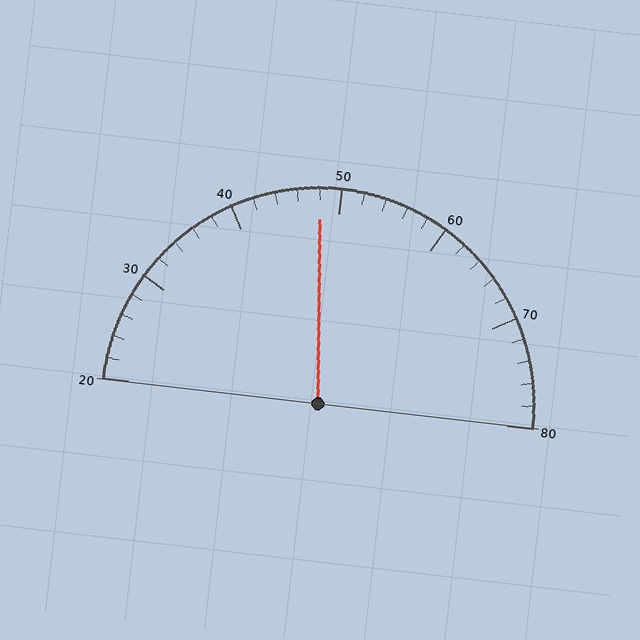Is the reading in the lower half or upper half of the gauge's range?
The reading is in the lower half of the range (20 to 80).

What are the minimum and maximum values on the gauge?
The gauge ranges from 20 to 80.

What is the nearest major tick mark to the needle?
The nearest major tick mark is 50.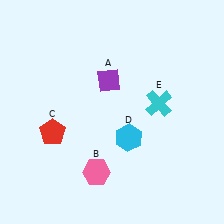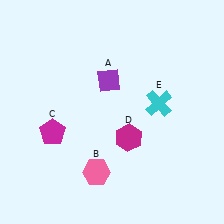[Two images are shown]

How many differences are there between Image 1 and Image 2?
There are 2 differences between the two images.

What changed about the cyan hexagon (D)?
In Image 1, D is cyan. In Image 2, it changed to magenta.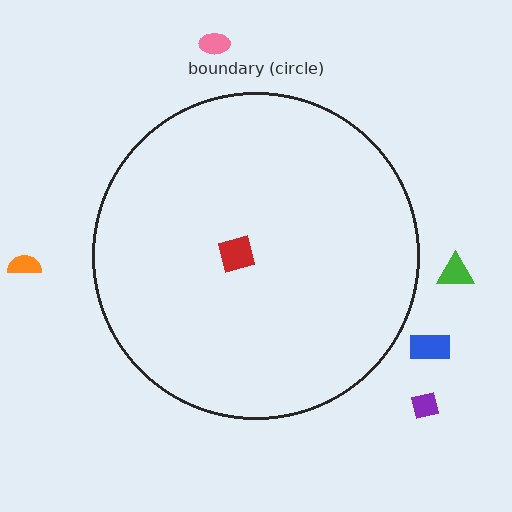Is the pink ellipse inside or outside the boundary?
Outside.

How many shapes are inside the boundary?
1 inside, 5 outside.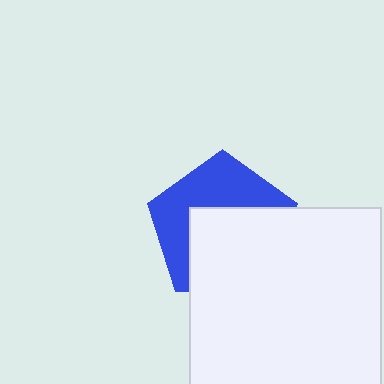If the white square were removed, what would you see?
You would see the complete blue pentagon.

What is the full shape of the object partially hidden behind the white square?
The partially hidden object is a blue pentagon.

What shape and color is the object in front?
The object in front is a white square.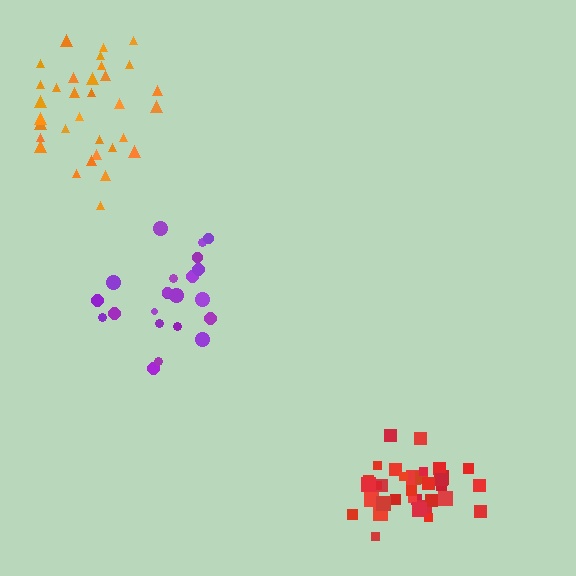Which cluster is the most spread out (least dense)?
Purple.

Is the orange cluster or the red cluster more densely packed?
Red.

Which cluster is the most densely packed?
Red.